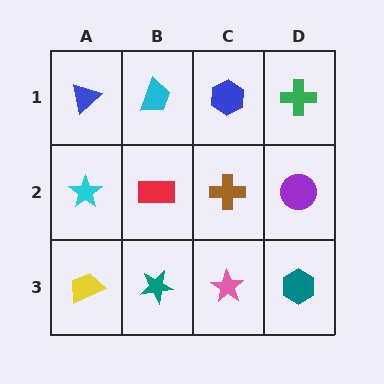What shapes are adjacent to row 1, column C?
A brown cross (row 2, column C), a cyan trapezoid (row 1, column B), a green cross (row 1, column D).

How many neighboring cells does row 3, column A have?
2.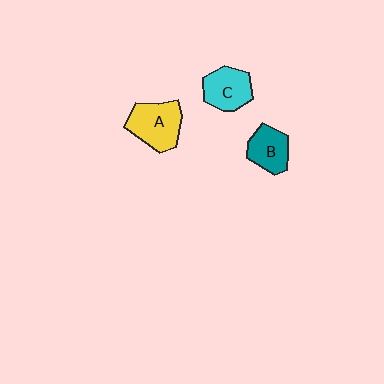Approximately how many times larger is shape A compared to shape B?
Approximately 1.4 times.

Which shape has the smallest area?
Shape B (teal).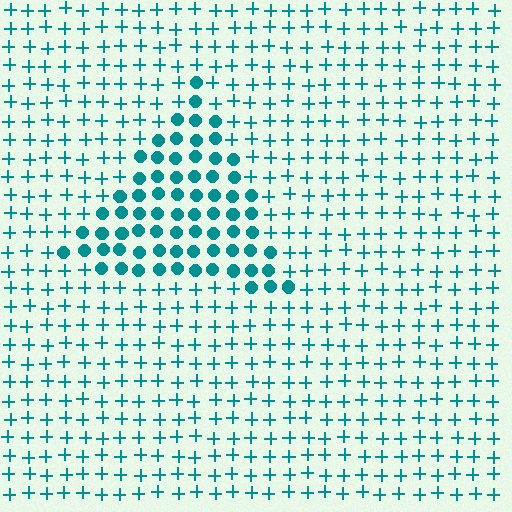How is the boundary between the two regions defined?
The boundary is defined by a change in element shape: circles inside vs. plus signs outside. All elements share the same color and spacing.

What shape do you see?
I see a triangle.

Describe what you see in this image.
The image is filled with small teal elements arranged in a uniform grid. A triangle-shaped region contains circles, while the surrounding area contains plus signs. The boundary is defined purely by the change in element shape.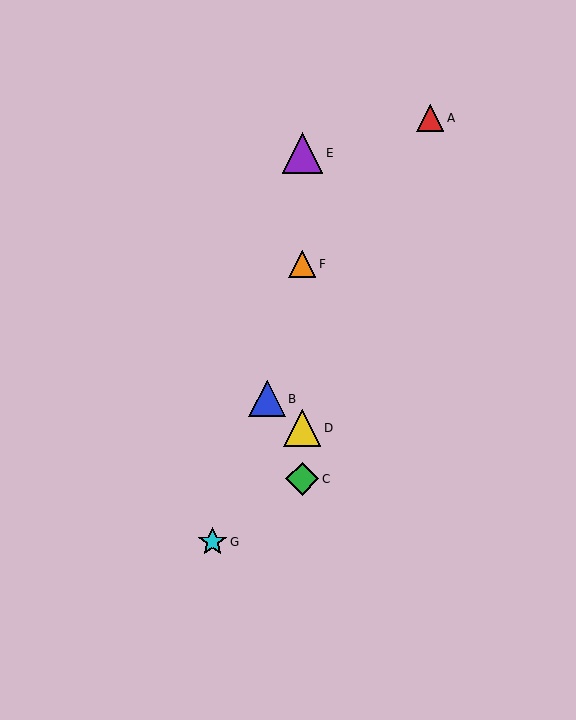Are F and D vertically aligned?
Yes, both are at x≈302.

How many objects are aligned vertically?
4 objects (C, D, E, F) are aligned vertically.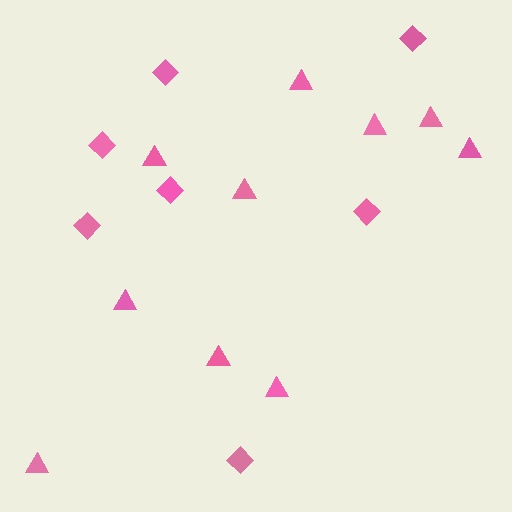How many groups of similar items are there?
There are 2 groups: one group of diamonds (7) and one group of triangles (10).